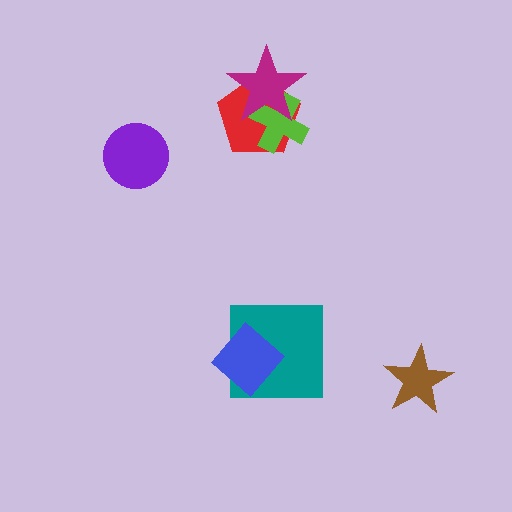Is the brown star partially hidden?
No, no other shape covers it.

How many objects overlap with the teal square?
1 object overlaps with the teal square.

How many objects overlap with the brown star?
0 objects overlap with the brown star.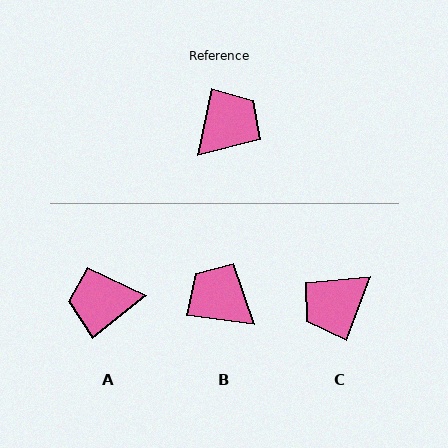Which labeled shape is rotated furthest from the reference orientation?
C, about 171 degrees away.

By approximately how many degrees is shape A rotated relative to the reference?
Approximately 141 degrees counter-clockwise.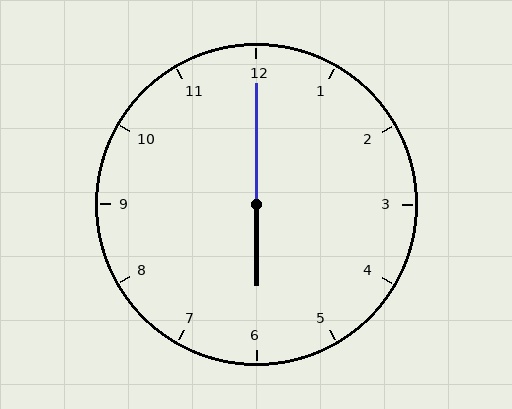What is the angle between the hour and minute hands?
Approximately 180 degrees.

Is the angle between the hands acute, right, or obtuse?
It is obtuse.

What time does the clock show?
6:00.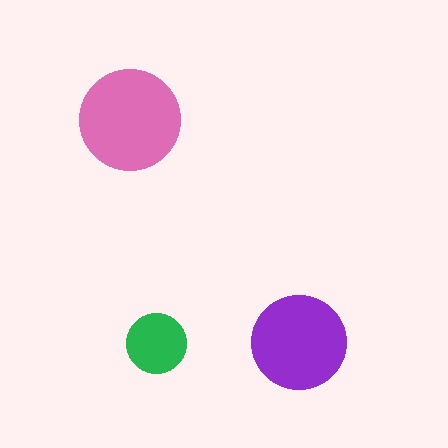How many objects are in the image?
There are 3 objects in the image.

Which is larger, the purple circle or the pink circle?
The pink one.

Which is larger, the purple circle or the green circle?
The purple one.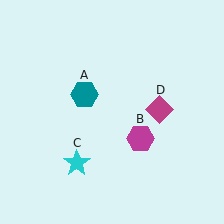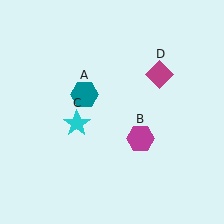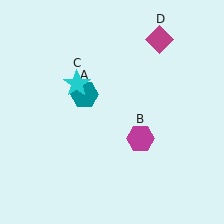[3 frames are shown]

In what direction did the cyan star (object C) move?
The cyan star (object C) moved up.